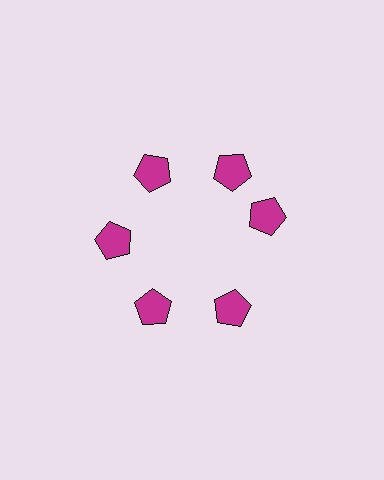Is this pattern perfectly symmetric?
No. The 6 magenta pentagons are arranged in a ring, but one element near the 3 o'clock position is rotated out of alignment along the ring, breaking the 6-fold rotational symmetry.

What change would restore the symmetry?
The symmetry would be restored by rotating it back into even spacing with its neighbors so that all 6 pentagons sit at equal angles and equal distance from the center.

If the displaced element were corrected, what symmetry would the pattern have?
It would have 6-fold rotational symmetry — the pattern would map onto itself every 60 degrees.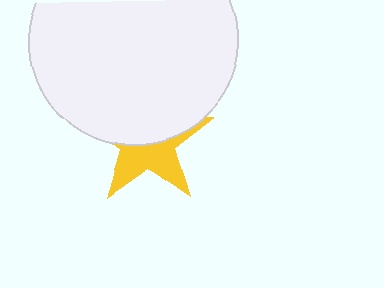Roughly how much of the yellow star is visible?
About half of it is visible (roughly 46%).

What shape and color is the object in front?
The object in front is a white circle.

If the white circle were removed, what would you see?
You would see the complete yellow star.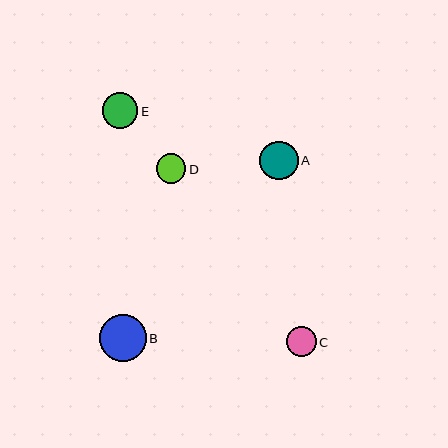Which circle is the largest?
Circle B is the largest with a size of approximately 47 pixels.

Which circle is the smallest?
Circle D is the smallest with a size of approximately 30 pixels.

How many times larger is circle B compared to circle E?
Circle B is approximately 1.3 times the size of circle E.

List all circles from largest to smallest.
From largest to smallest: B, A, E, C, D.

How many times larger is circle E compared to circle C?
Circle E is approximately 1.2 times the size of circle C.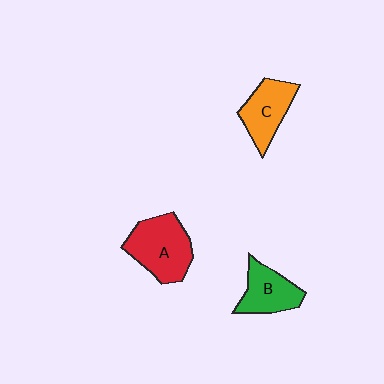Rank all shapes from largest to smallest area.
From largest to smallest: A (red), C (orange), B (green).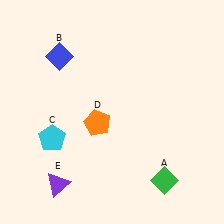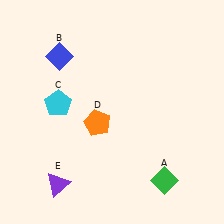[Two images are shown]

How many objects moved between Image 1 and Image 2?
1 object moved between the two images.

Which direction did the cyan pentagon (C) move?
The cyan pentagon (C) moved up.